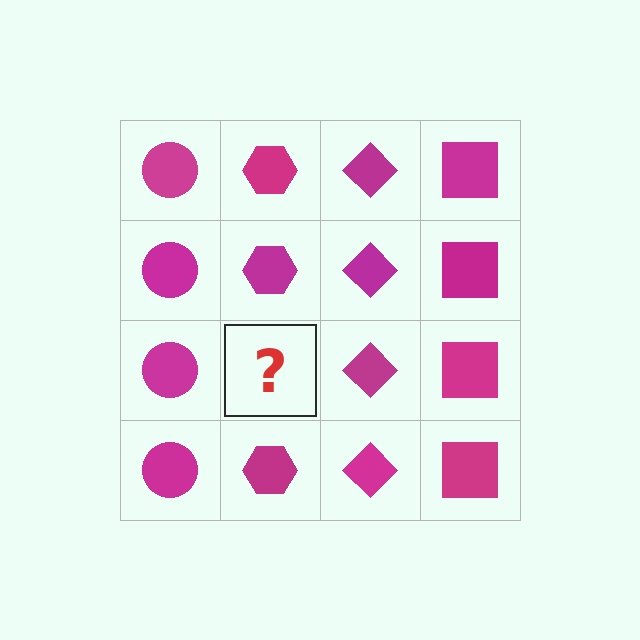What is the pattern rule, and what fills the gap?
The rule is that each column has a consistent shape. The gap should be filled with a magenta hexagon.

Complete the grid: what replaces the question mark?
The question mark should be replaced with a magenta hexagon.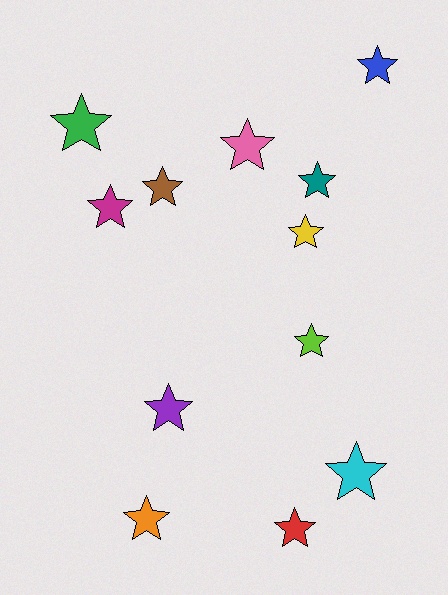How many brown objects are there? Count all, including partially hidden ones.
There is 1 brown object.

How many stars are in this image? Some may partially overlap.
There are 12 stars.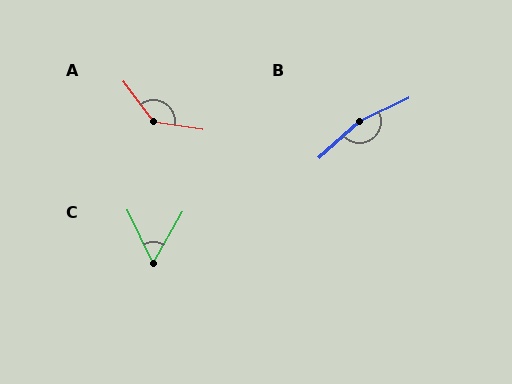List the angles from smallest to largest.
C (55°), A (136°), B (163°).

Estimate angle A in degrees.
Approximately 136 degrees.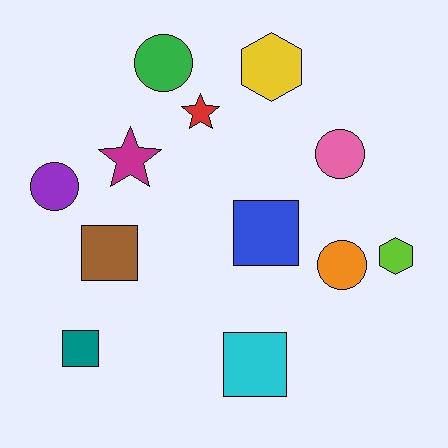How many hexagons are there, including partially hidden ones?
There are 2 hexagons.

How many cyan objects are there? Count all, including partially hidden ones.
There is 1 cyan object.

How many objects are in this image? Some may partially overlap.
There are 12 objects.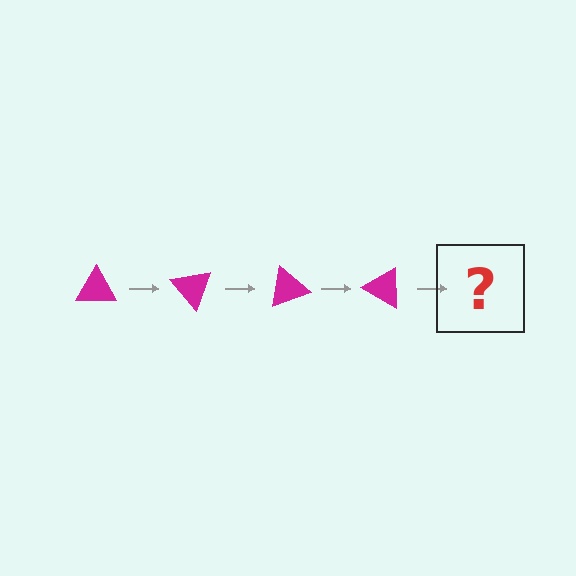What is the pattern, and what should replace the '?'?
The pattern is that the triangle rotates 50 degrees each step. The '?' should be a magenta triangle rotated 200 degrees.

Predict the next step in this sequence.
The next step is a magenta triangle rotated 200 degrees.